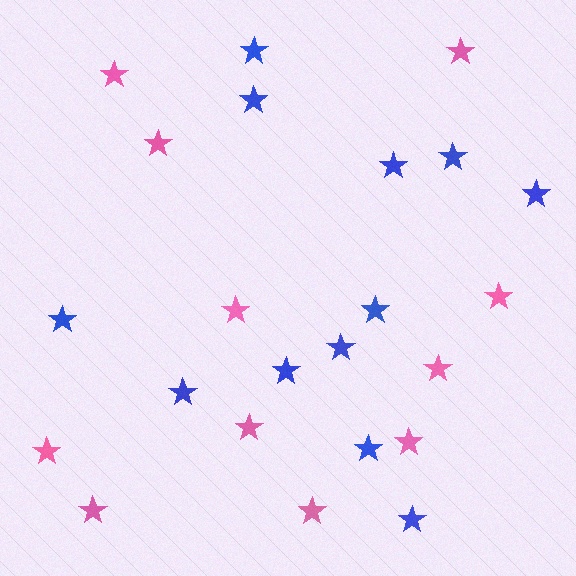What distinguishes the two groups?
There are 2 groups: one group of pink stars (11) and one group of blue stars (12).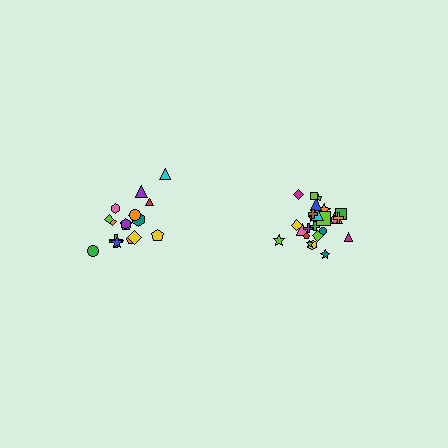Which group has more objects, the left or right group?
The right group.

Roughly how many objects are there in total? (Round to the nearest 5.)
Roughly 45 objects in total.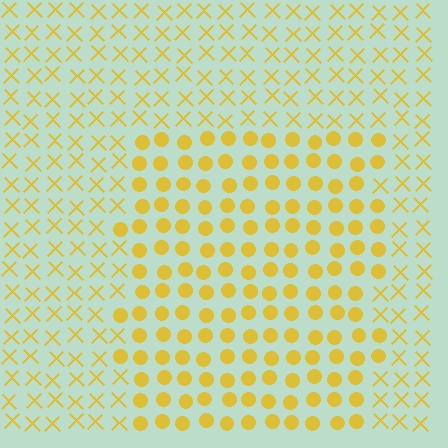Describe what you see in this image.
The image is filled with small yellow elements arranged in a uniform grid. A rectangle-shaped region contains circles, while the surrounding area contains X marks. The boundary is defined purely by the change in element shape.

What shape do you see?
I see a rectangle.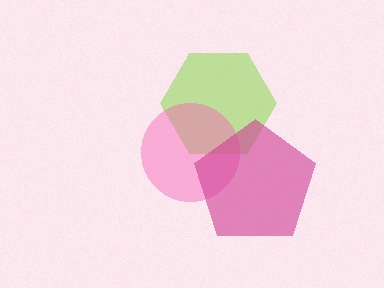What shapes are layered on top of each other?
The layered shapes are: a lime hexagon, a pink circle, a magenta pentagon.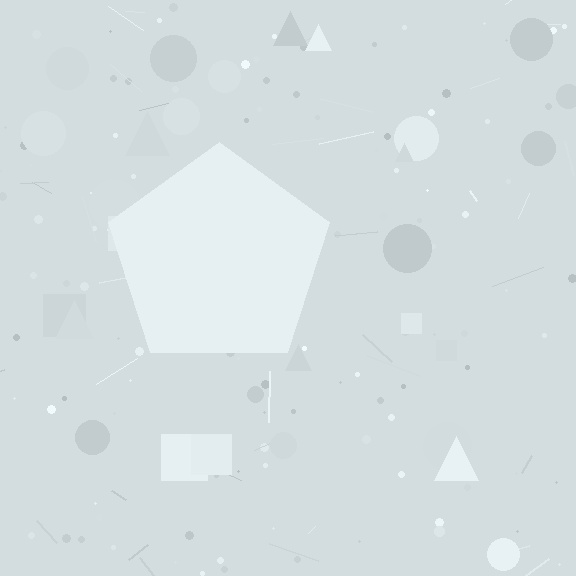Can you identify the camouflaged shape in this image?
The camouflaged shape is a pentagon.